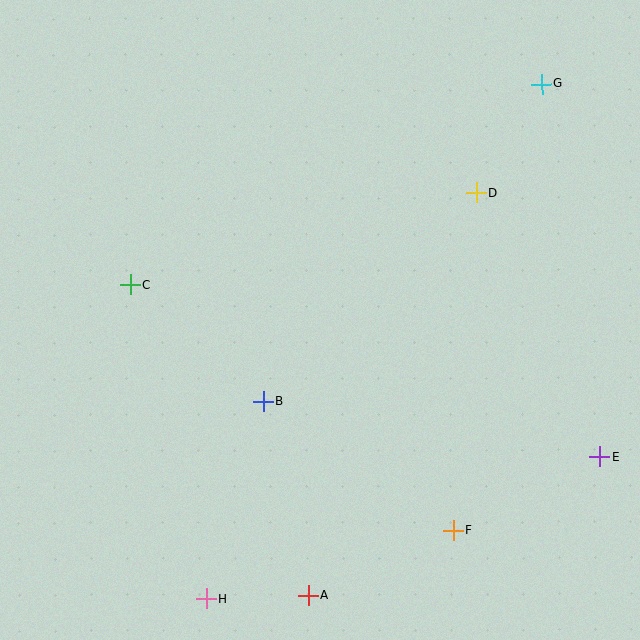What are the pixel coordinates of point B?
Point B is at (263, 401).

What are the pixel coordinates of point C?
Point C is at (130, 285).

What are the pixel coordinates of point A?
Point A is at (308, 595).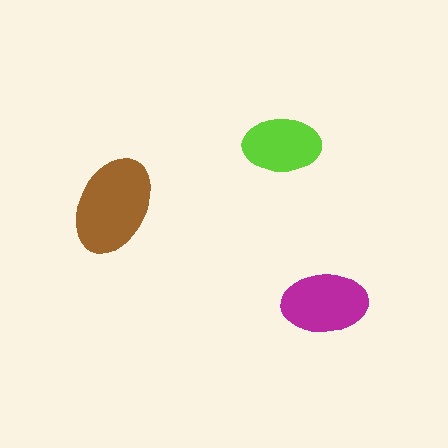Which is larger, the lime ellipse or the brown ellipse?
The brown one.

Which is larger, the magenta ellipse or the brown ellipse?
The brown one.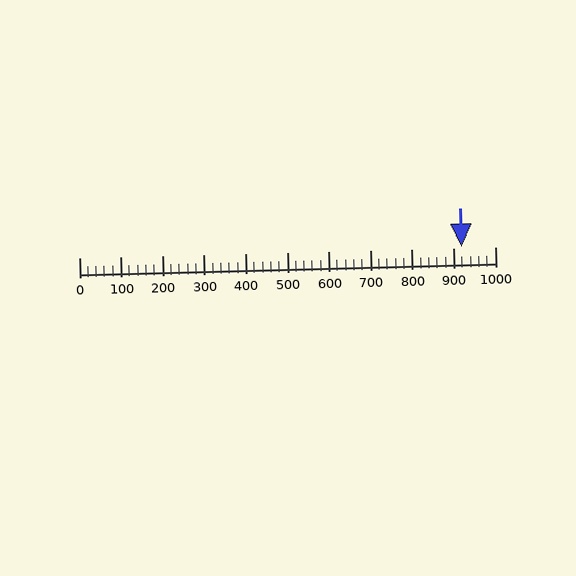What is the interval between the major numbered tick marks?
The major tick marks are spaced 100 units apart.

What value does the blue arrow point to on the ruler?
The blue arrow points to approximately 920.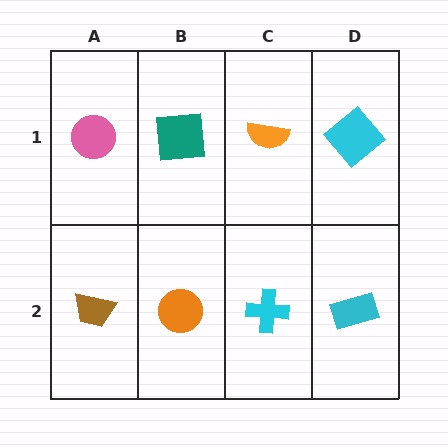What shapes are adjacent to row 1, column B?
An orange circle (row 2, column B), a pink circle (row 1, column A), an orange semicircle (row 1, column C).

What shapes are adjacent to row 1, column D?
A cyan rectangle (row 2, column D), an orange semicircle (row 1, column C).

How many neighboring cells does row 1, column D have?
2.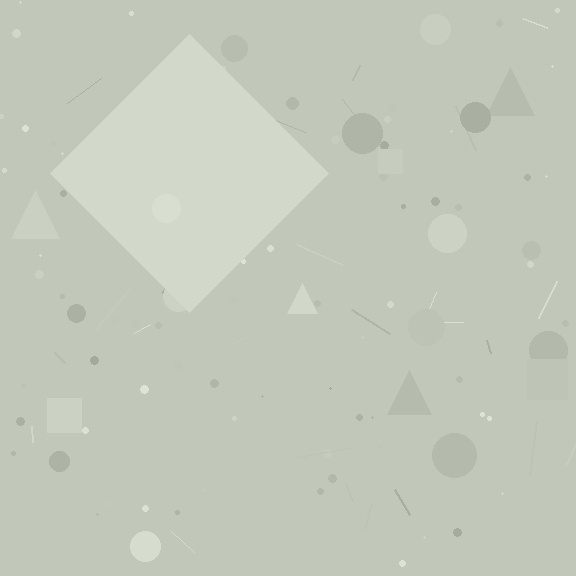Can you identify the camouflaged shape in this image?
The camouflaged shape is a diamond.